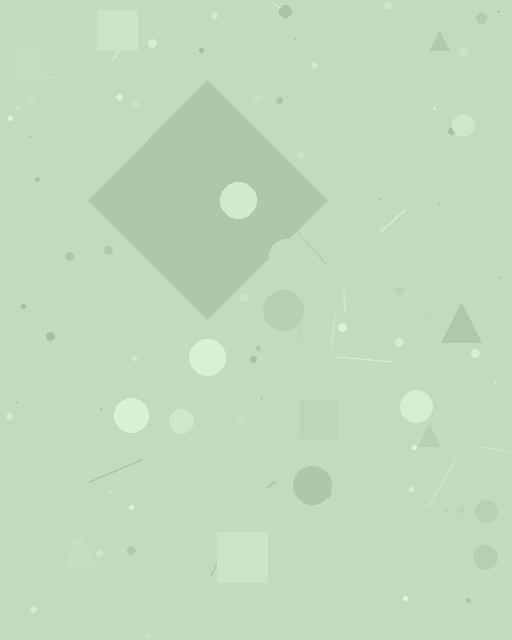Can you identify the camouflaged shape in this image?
The camouflaged shape is a diamond.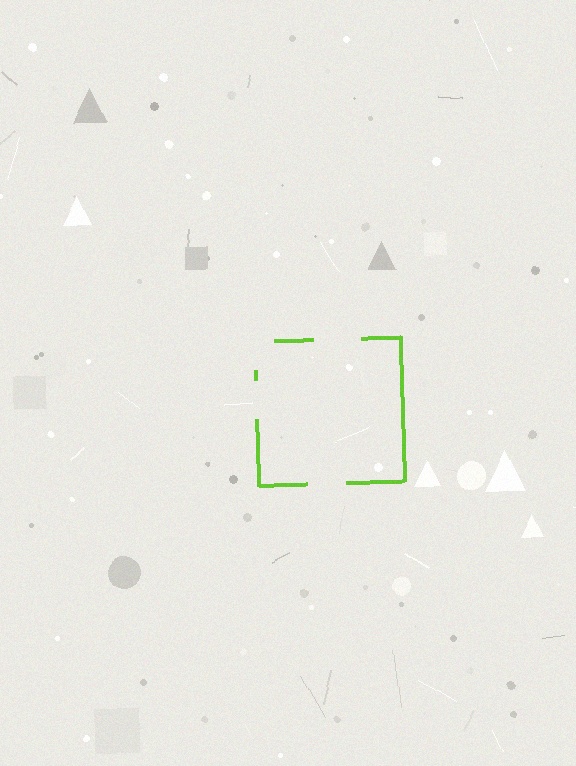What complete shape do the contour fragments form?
The contour fragments form a square.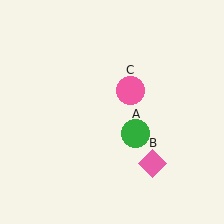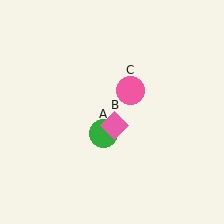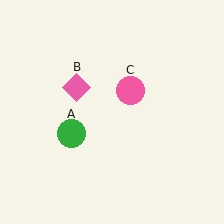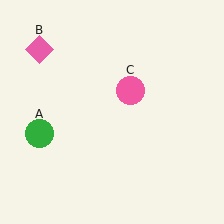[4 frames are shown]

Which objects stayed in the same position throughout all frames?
Pink circle (object C) remained stationary.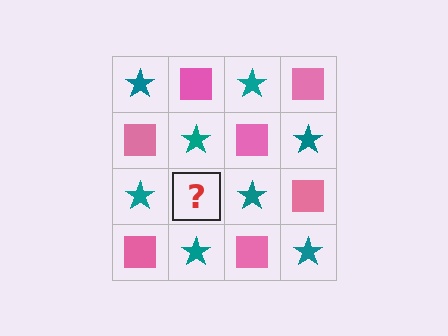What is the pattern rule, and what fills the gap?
The rule is that it alternates teal star and pink square in a checkerboard pattern. The gap should be filled with a pink square.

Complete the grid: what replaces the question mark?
The question mark should be replaced with a pink square.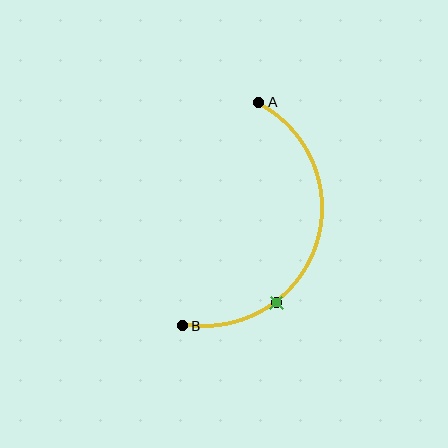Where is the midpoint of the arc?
The arc midpoint is the point on the curve farthest from the straight line joining A and B. It sits to the right of that line.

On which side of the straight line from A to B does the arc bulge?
The arc bulges to the right of the straight line connecting A and B.